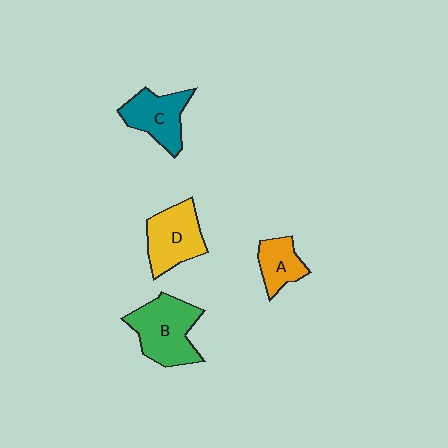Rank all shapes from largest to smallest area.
From largest to smallest: B (green), D (yellow), C (teal), A (orange).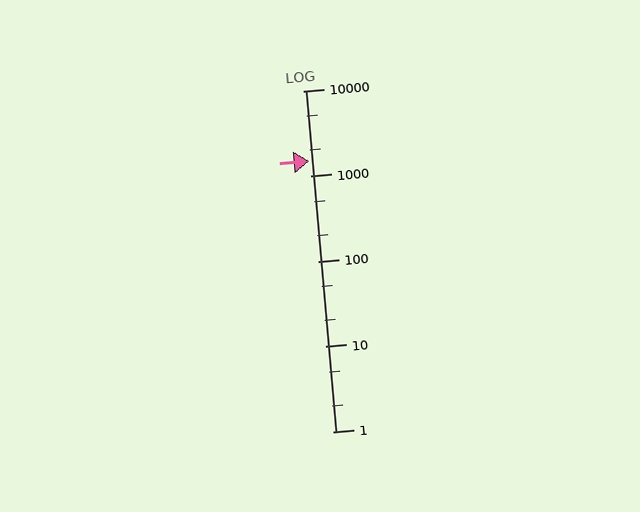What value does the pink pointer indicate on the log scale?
The pointer indicates approximately 1500.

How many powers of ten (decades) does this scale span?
The scale spans 4 decades, from 1 to 10000.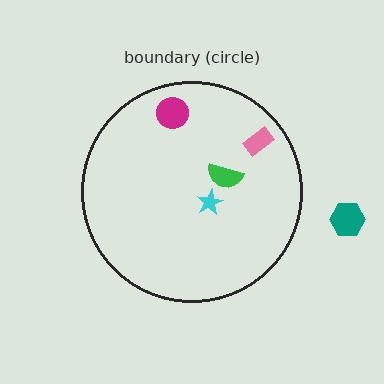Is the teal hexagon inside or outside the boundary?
Outside.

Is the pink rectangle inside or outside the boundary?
Inside.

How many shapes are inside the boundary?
4 inside, 1 outside.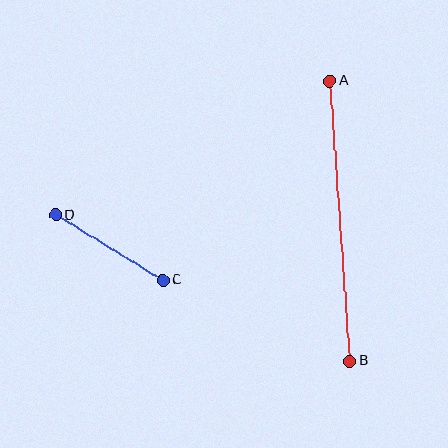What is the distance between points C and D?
The distance is approximately 126 pixels.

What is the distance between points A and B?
The distance is approximately 281 pixels.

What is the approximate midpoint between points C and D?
The midpoint is at approximately (109, 248) pixels.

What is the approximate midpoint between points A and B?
The midpoint is at approximately (340, 221) pixels.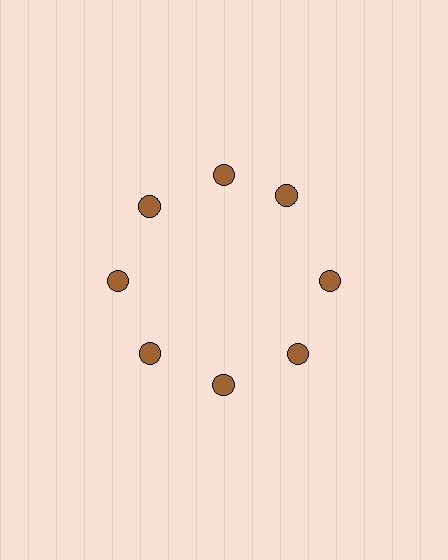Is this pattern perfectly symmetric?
No. The 8 brown circles are arranged in a ring, but one element near the 2 o'clock position is rotated out of alignment along the ring, breaking the 8-fold rotational symmetry.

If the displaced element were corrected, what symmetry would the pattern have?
It would have 8-fold rotational symmetry — the pattern would map onto itself every 45 degrees.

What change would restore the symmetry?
The symmetry would be restored by rotating it back into even spacing with its neighbors so that all 8 circles sit at equal angles and equal distance from the center.